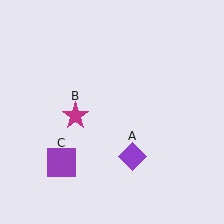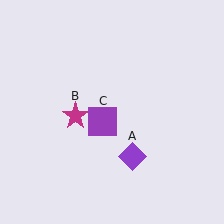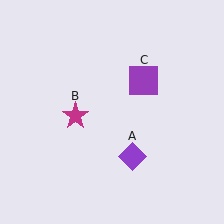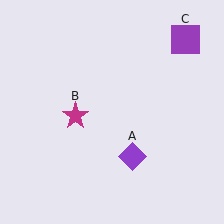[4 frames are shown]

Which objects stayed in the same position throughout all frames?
Purple diamond (object A) and magenta star (object B) remained stationary.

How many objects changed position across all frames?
1 object changed position: purple square (object C).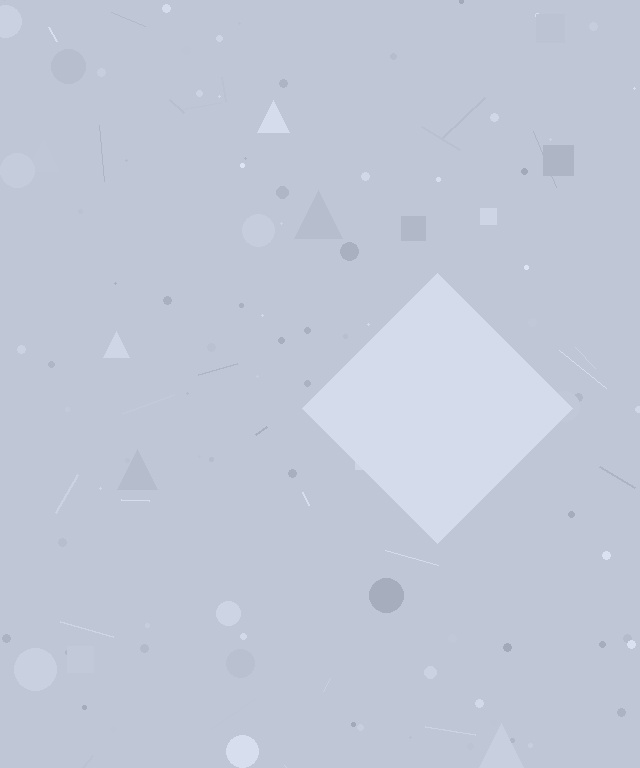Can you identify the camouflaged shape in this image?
The camouflaged shape is a diamond.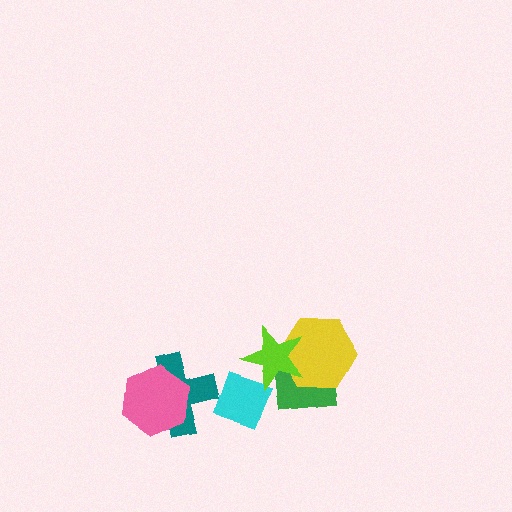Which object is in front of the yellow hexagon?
The lime star is in front of the yellow hexagon.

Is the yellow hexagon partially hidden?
Yes, it is partially covered by another shape.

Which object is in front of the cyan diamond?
The lime star is in front of the cyan diamond.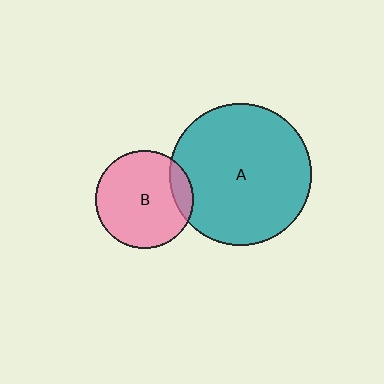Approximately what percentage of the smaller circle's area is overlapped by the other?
Approximately 10%.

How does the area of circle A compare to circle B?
Approximately 2.1 times.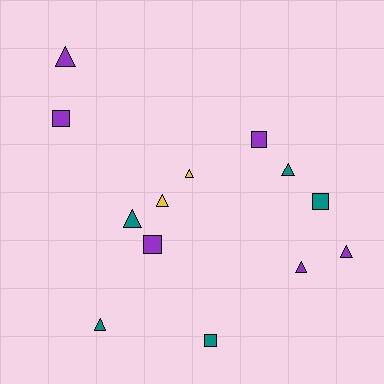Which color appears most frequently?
Purple, with 6 objects.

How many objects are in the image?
There are 13 objects.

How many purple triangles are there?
There are 3 purple triangles.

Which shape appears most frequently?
Triangle, with 8 objects.